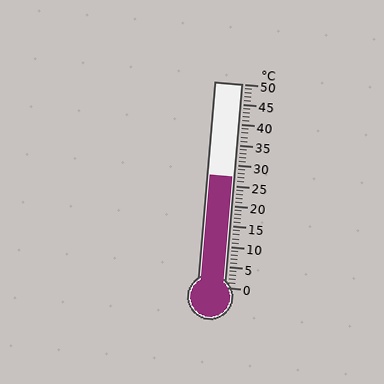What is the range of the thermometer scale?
The thermometer scale ranges from 0°C to 50°C.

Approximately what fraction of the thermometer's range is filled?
The thermometer is filled to approximately 55% of its range.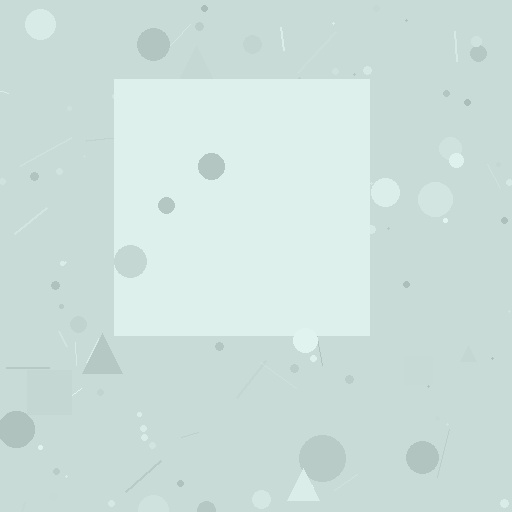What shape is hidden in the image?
A square is hidden in the image.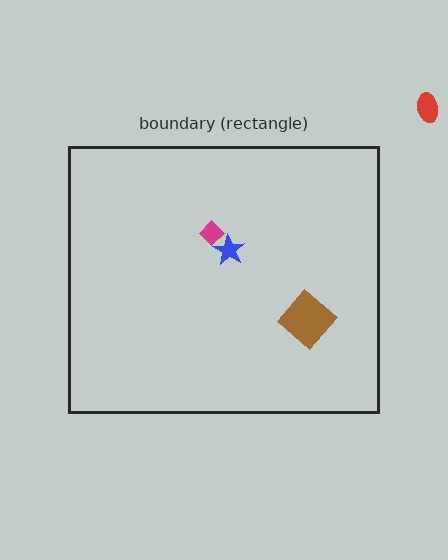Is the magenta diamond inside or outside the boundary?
Inside.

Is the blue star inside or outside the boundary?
Inside.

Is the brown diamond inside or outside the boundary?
Inside.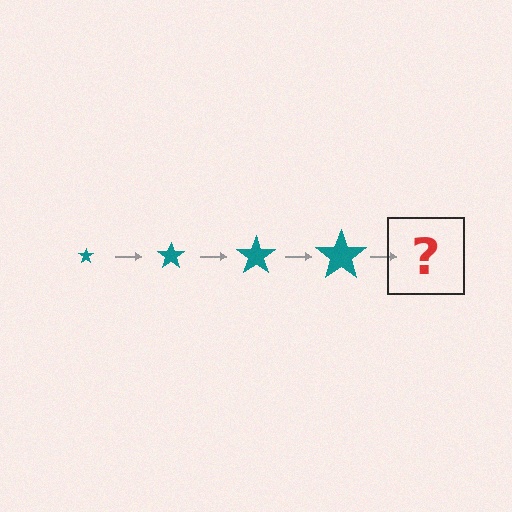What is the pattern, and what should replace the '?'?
The pattern is that the star gets progressively larger each step. The '?' should be a teal star, larger than the previous one.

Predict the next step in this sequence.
The next step is a teal star, larger than the previous one.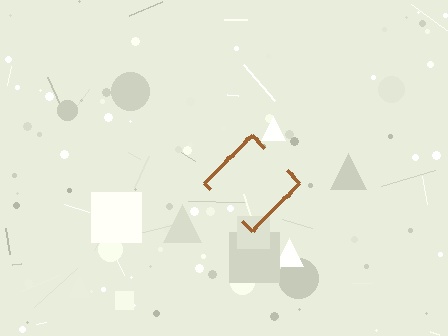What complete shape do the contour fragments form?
The contour fragments form a diamond.